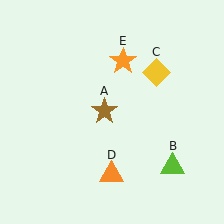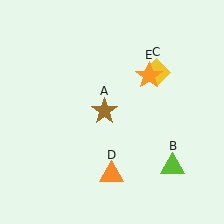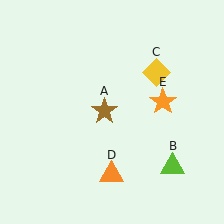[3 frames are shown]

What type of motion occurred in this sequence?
The orange star (object E) rotated clockwise around the center of the scene.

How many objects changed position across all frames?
1 object changed position: orange star (object E).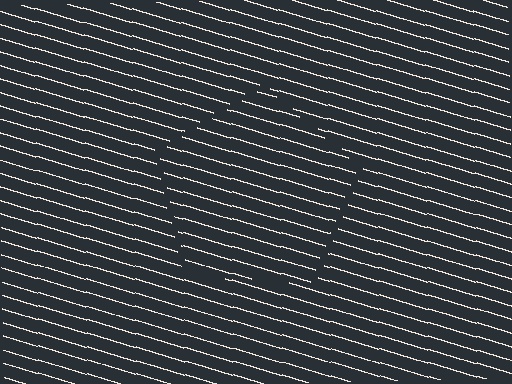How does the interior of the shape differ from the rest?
The interior of the shape contains the same grating, shifted by half a period — the contour is defined by the phase discontinuity where line-ends from the inner and outer gratings abut.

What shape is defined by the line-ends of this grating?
An illusory pentagon. The interior of the shape contains the same grating, shifted by half a period — the contour is defined by the phase discontinuity where line-ends from the inner and outer gratings abut.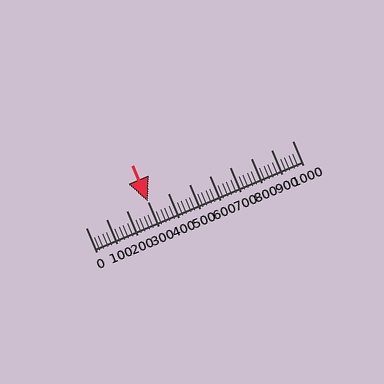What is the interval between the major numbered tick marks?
The major tick marks are spaced 100 units apart.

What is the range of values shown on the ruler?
The ruler shows values from 0 to 1000.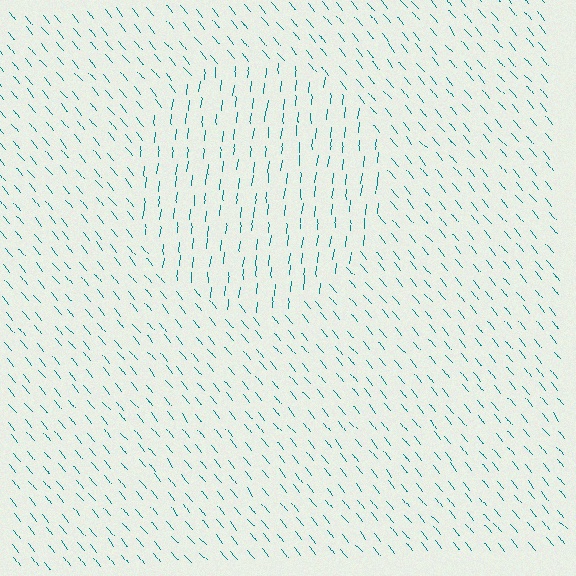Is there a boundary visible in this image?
Yes, there is a texture boundary formed by a change in line orientation.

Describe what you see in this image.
The image is filled with small teal line segments. A circle region in the image has lines oriented differently from the surrounding lines, creating a visible texture boundary.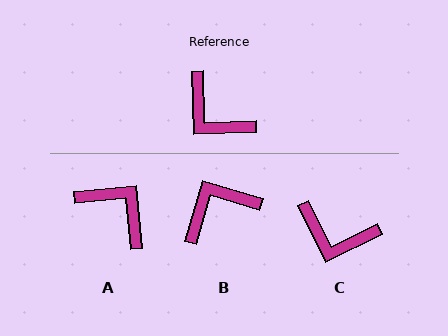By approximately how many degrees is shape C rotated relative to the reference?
Approximately 25 degrees counter-clockwise.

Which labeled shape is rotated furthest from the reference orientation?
A, about 176 degrees away.